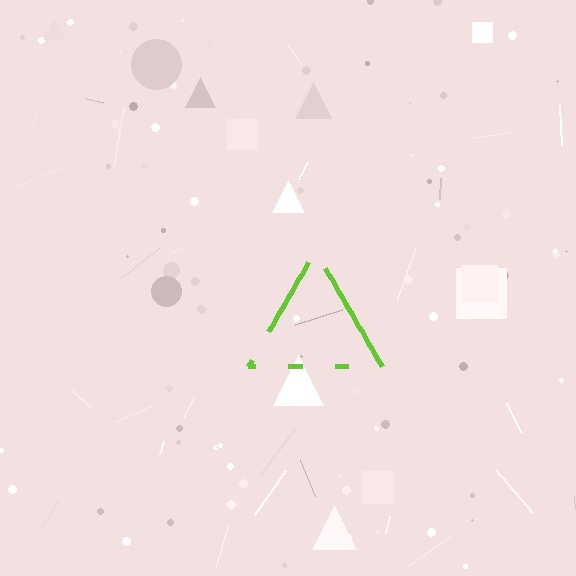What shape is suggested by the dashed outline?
The dashed outline suggests a triangle.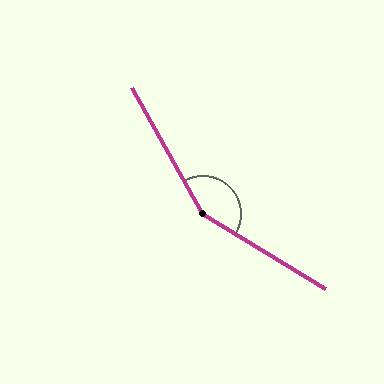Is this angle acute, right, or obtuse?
It is obtuse.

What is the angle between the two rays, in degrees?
Approximately 151 degrees.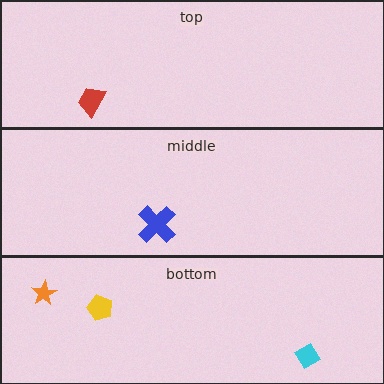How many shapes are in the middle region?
1.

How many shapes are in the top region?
1.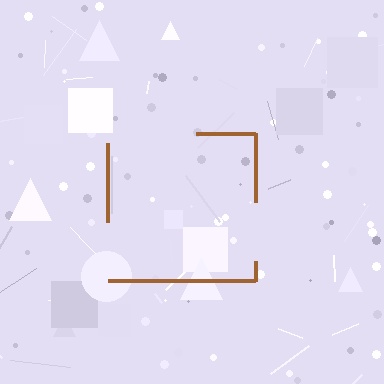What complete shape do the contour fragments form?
The contour fragments form a square.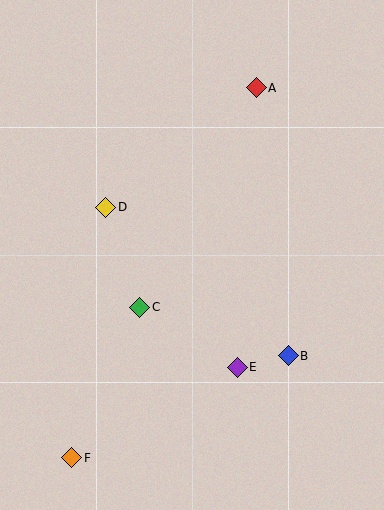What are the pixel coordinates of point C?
Point C is at (140, 307).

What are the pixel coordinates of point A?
Point A is at (256, 88).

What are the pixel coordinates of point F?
Point F is at (72, 458).